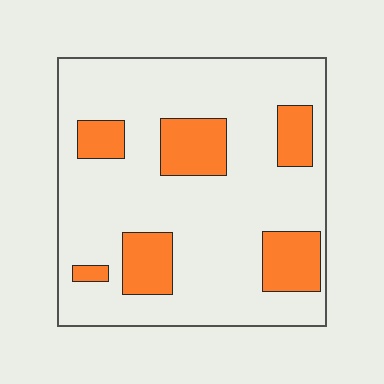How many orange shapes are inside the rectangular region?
6.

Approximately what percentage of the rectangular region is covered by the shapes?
Approximately 20%.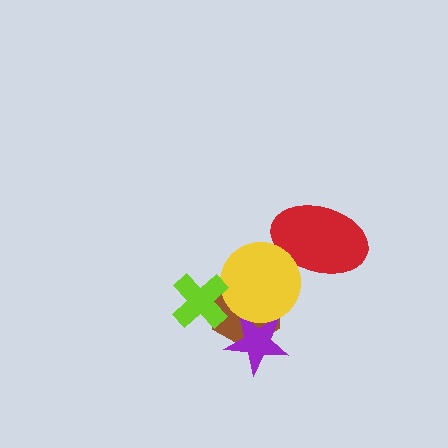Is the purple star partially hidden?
Yes, it is partially covered by another shape.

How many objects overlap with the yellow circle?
4 objects overlap with the yellow circle.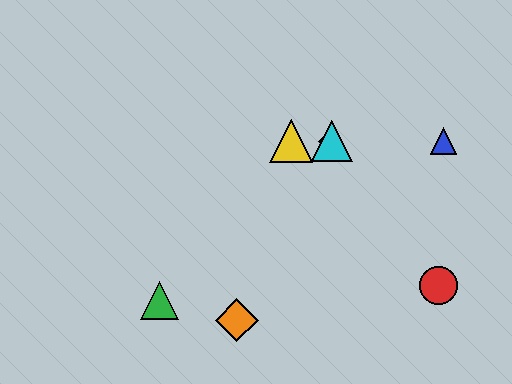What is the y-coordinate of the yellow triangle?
The yellow triangle is at y≈141.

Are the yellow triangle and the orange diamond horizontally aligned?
No, the yellow triangle is at y≈141 and the orange diamond is at y≈320.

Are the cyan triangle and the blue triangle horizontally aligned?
Yes, both are at y≈141.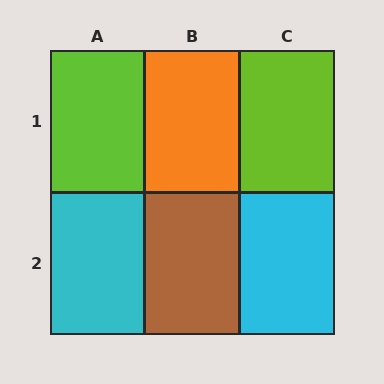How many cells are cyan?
2 cells are cyan.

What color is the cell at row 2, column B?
Brown.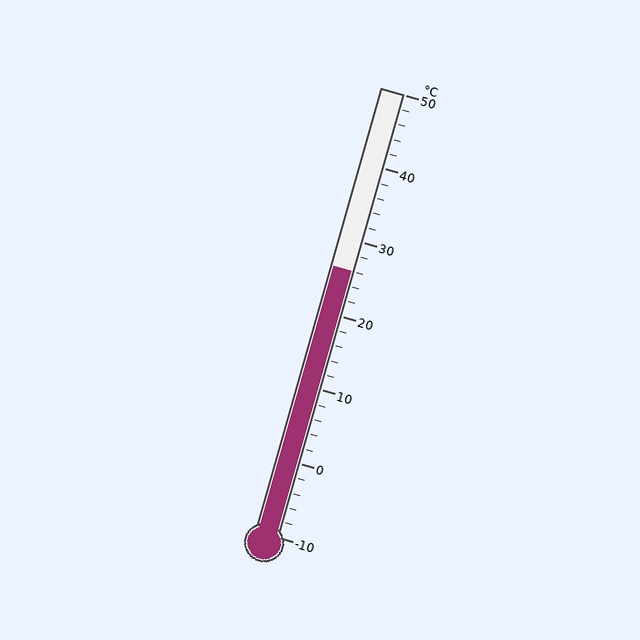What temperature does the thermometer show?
The thermometer shows approximately 26°C.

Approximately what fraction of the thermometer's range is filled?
The thermometer is filled to approximately 60% of its range.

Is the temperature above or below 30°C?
The temperature is below 30°C.